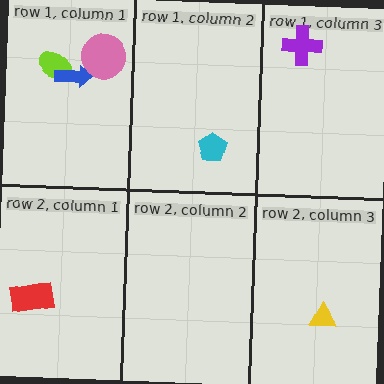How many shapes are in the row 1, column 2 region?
1.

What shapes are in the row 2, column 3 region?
The yellow triangle.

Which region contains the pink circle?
The row 1, column 1 region.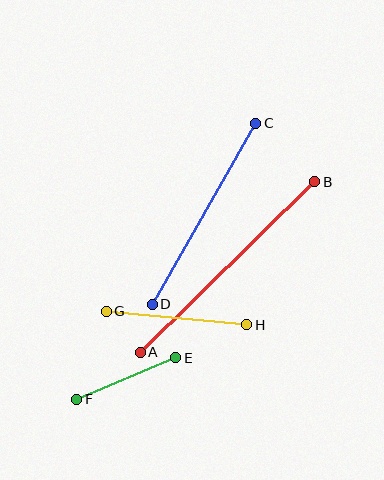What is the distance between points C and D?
The distance is approximately 208 pixels.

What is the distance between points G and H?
The distance is approximately 141 pixels.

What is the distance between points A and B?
The distance is approximately 244 pixels.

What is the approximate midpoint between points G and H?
The midpoint is at approximately (176, 318) pixels.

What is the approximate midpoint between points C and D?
The midpoint is at approximately (204, 214) pixels.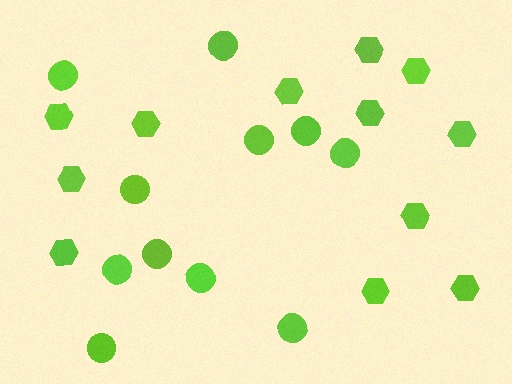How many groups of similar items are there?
There are 2 groups: one group of circles (11) and one group of hexagons (12).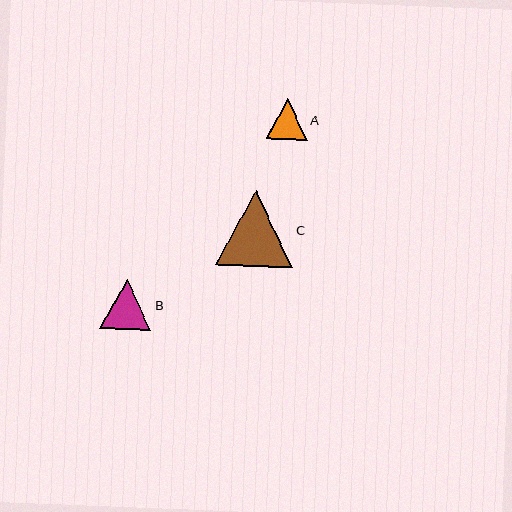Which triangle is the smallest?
Triangle A is the smallest with a size of approximately 41 pixels.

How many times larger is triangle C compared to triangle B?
Triangle C is approximately 1.5 times the size of triangle B.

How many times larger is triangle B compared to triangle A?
Triangle B is approximately 1.2 times the size of triangle A.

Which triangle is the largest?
Triangle C is the largest with a size of approximately 77 pixels.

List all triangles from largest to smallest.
From largest to smallest: C, B, A.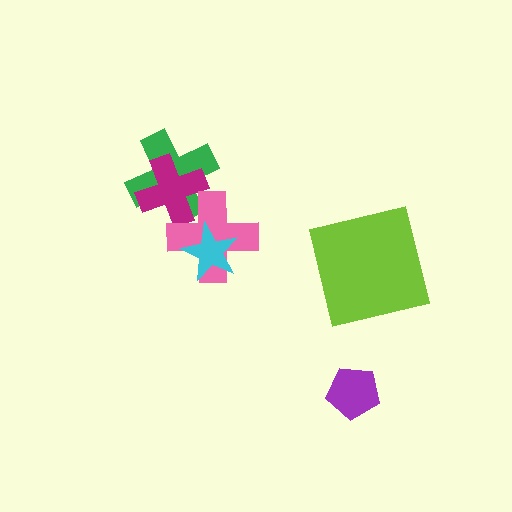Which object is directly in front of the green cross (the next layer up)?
The magenta cross is directly in front of the green cross.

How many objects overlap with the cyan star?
1 object overlaps with the cyan star.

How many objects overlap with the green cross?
2 objects overlap with the green cross.